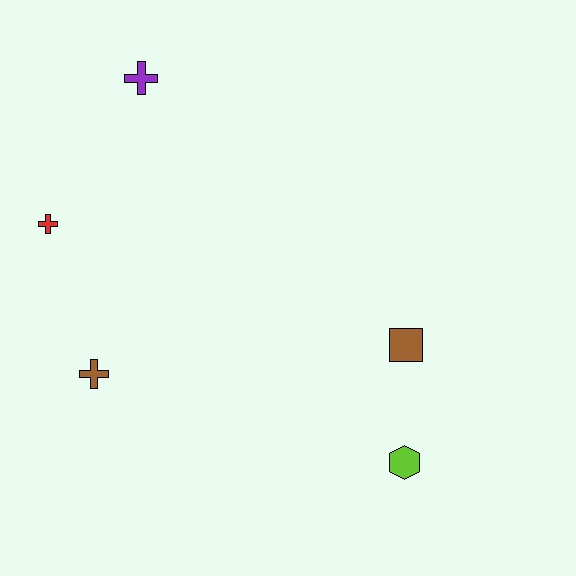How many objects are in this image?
There are 5 objects.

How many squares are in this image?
There is 1 square.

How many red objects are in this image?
There is 1 red object.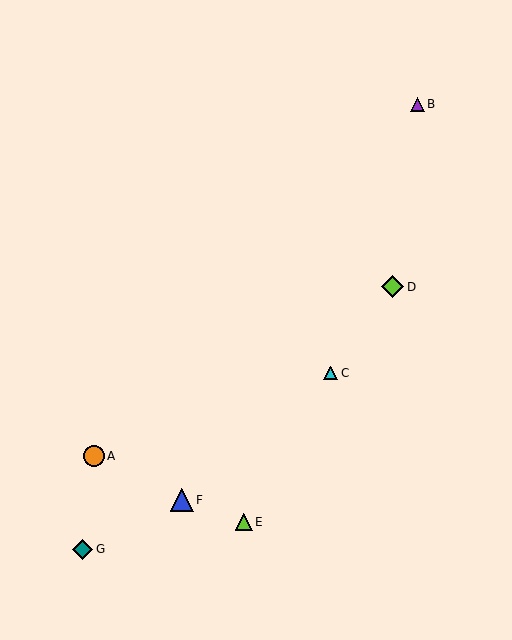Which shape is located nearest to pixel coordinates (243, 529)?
The lime triangle (labeled E) at (244, 522) is nearest to that location.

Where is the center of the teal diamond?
The center of the teal diamond is at (83, 549).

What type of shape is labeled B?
Shape B is a purple triangle.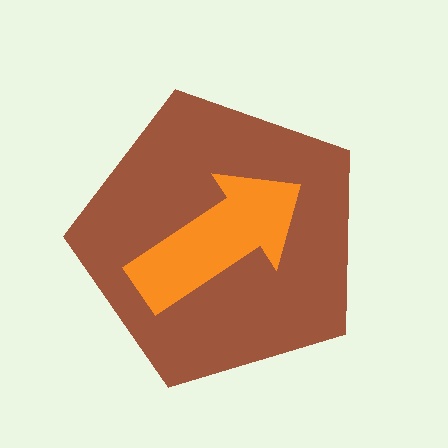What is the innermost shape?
The orange arrow.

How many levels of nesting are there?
2.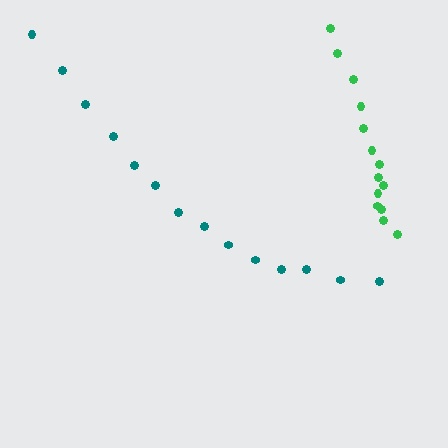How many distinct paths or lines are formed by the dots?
There are 2 distinct paths.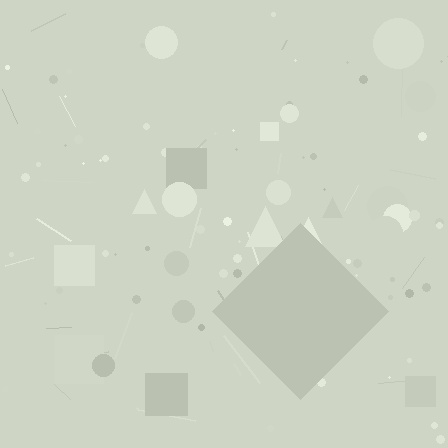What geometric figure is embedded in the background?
A diamond is embedded in the background.